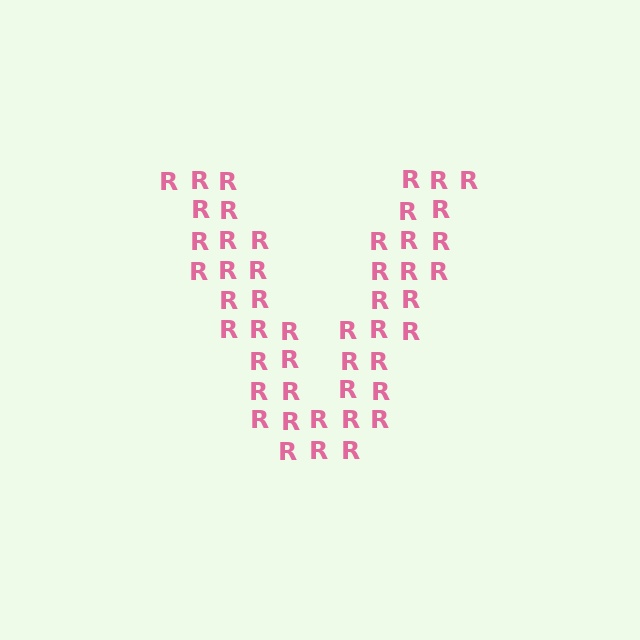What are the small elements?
The small elements are letter R's.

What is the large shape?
The large shape is the letter V.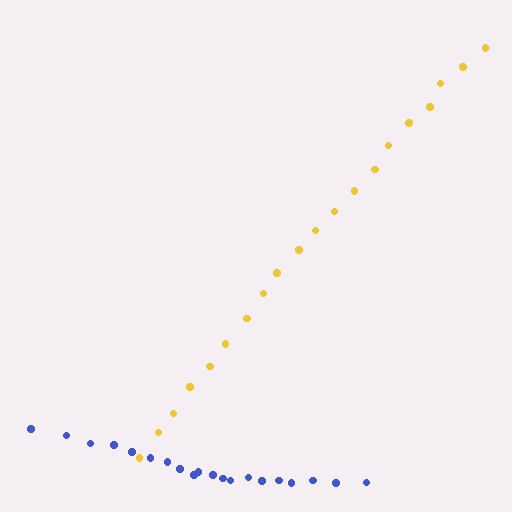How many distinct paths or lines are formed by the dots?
There are 2 distinct paths.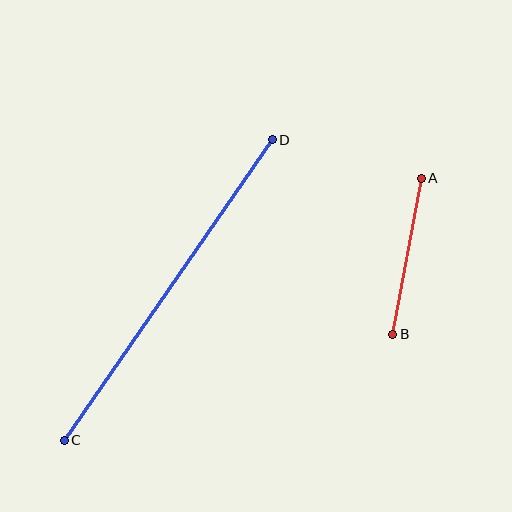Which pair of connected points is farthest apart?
Points C and D are farthest apart.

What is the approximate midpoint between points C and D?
The midpoint is at approximately (168, 290) pixels.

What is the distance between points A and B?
The distance is approximately 158 pixels.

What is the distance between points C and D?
The distance is approximately 366 pixels.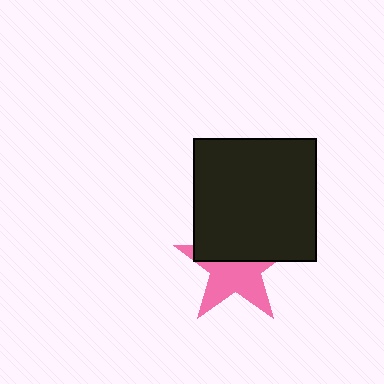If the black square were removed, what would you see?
You would see the complete pink star.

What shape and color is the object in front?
The object in front is a black square.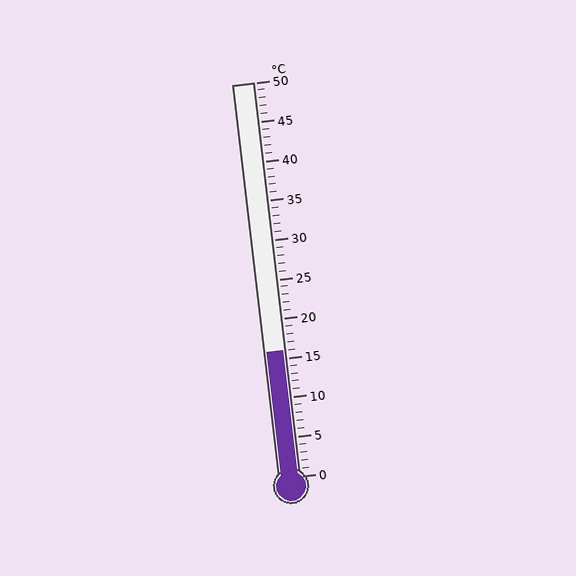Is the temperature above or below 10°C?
The temperature is above 10°C.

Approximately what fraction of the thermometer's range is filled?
The thermometer is filled to approximately 30% of its range.